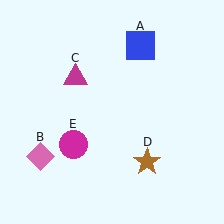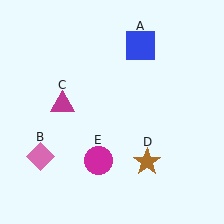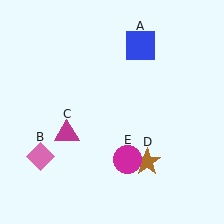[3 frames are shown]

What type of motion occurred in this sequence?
The magenta triangle (object C), magenta circle (object E) rotated counterclockwise around the center of the scene.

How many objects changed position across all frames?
2 objects changed position: magenta triangle (object C), magenta circle (object E).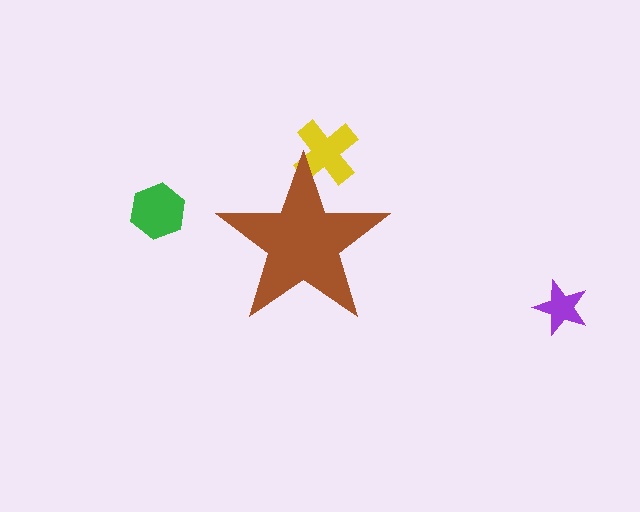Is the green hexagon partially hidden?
No, the green hexagon is fully visible.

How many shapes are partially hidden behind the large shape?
1 shape is partially hidden.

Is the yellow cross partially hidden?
Yes, the yellow cross is partially hidden behind the brown star.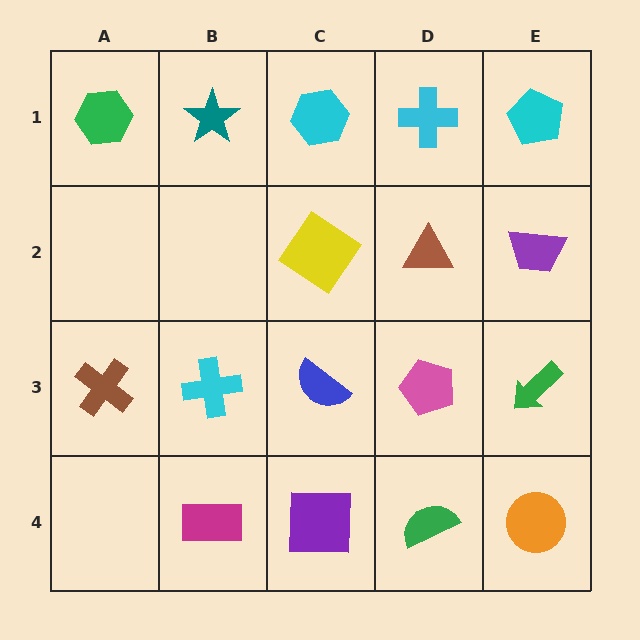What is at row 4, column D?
A green semicircle.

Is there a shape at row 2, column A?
No, that cell is empty.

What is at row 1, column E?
A cyan pentagon.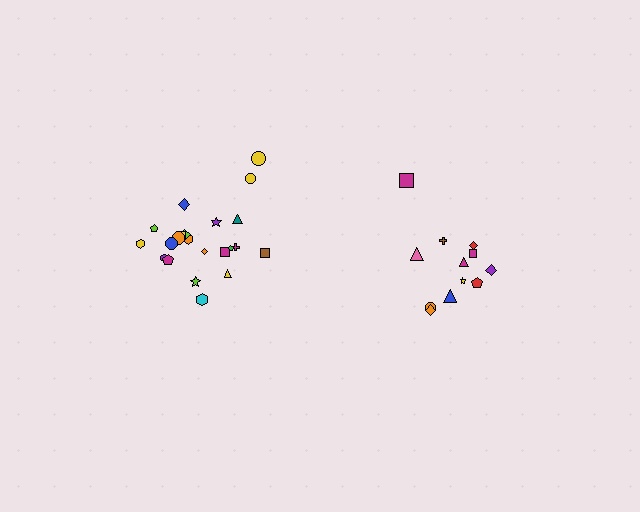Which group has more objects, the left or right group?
The left group.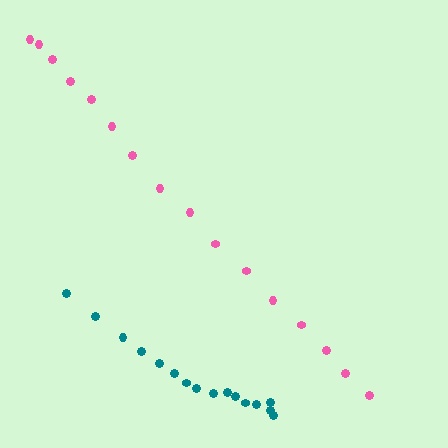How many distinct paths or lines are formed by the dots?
There are 2 distinct paths.